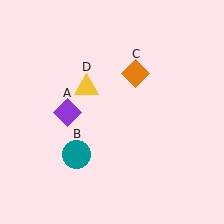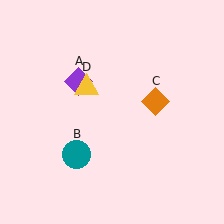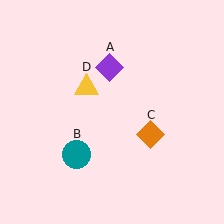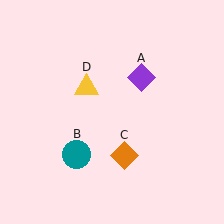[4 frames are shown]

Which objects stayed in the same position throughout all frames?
Teal circle (object B) and yellow triangle (object D) remained stationary.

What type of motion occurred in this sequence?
The purple diamond (object A), orange diamond (object C) rotated clockwise around the center of the scene.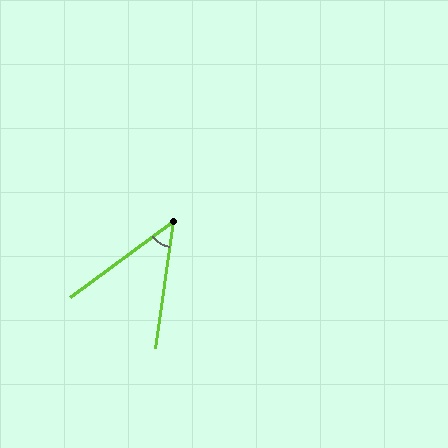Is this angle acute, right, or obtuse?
It is acute.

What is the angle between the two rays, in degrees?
Approximately 45 degrees.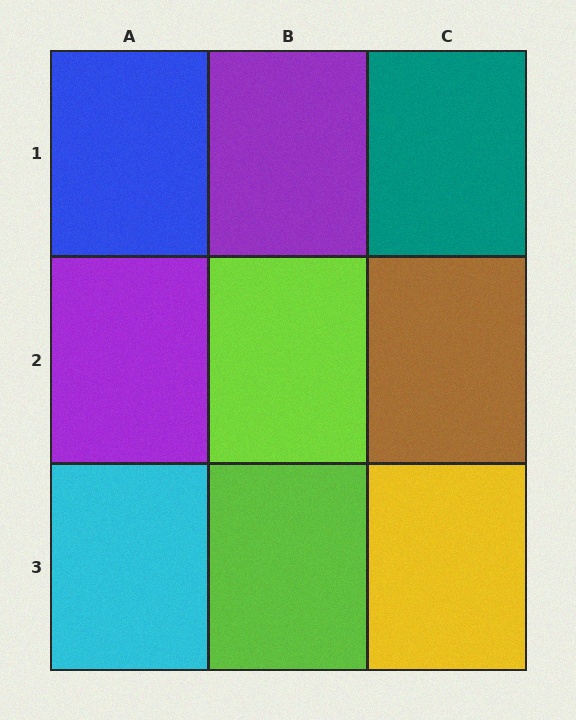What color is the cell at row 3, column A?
Cyan.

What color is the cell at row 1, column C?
Teal.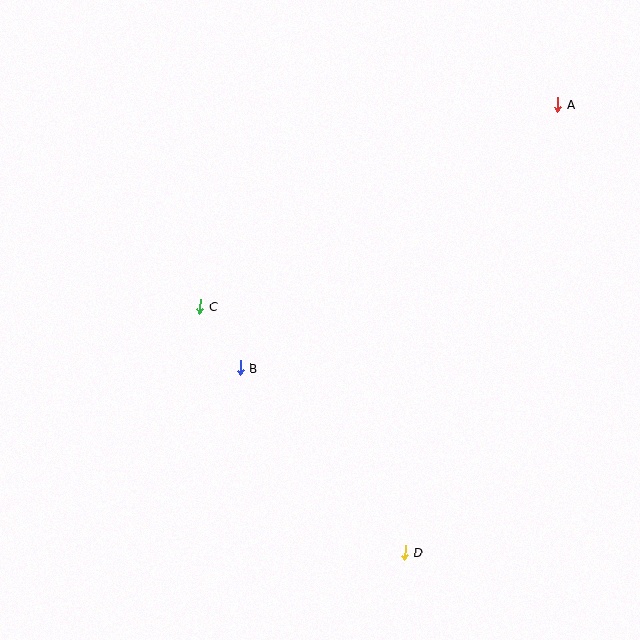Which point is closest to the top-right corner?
Point A is closest to the top-right corner.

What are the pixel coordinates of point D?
Point D is at (405, 553).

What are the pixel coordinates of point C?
Point C is at (200, 306).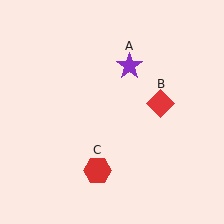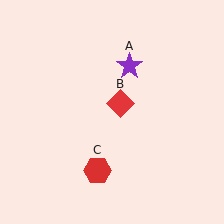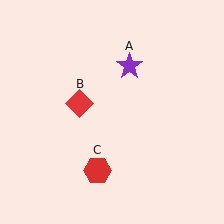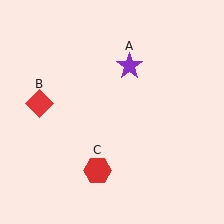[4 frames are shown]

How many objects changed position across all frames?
1 object changed position: red diamond (object B).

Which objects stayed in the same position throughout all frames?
Purple star (object A) and red hexagon (object C) remained stationary.